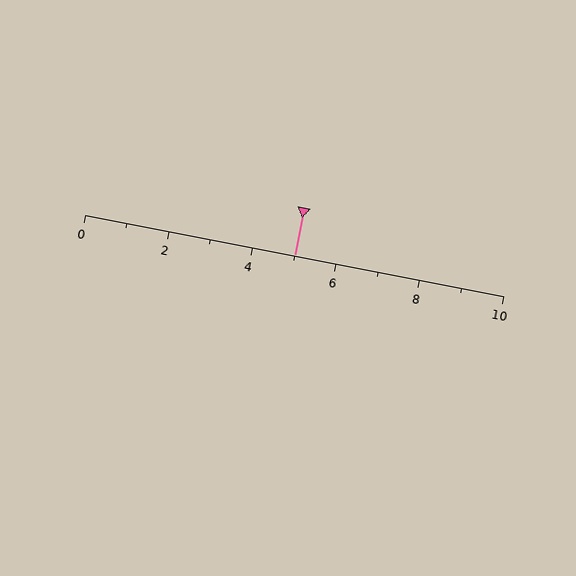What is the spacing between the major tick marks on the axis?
The major ticks are spaced 2 apart.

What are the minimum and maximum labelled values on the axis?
The axis runs from 0 to 10.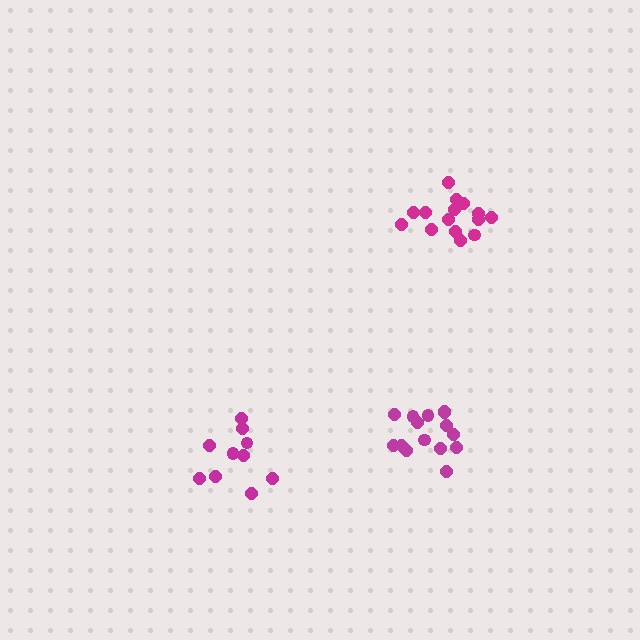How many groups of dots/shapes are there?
There are 3 groups.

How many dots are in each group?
Group 1: 15 dots, Group 2: 10 dots, Group 3: 15 dots (40 total).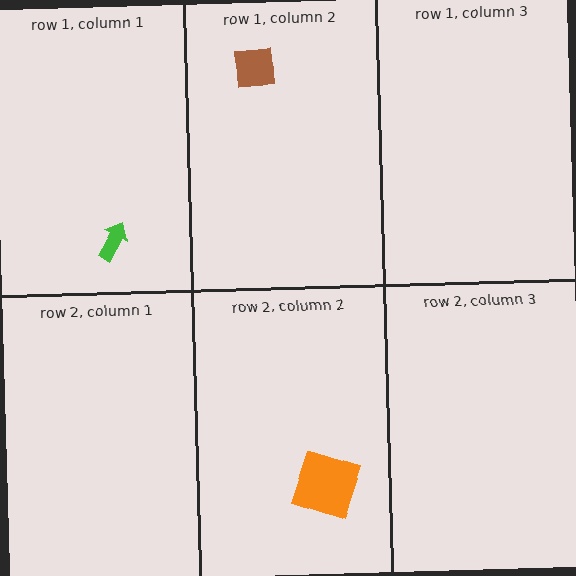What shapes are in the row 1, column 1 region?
The green arrow.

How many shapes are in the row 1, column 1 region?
1.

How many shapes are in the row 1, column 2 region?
1.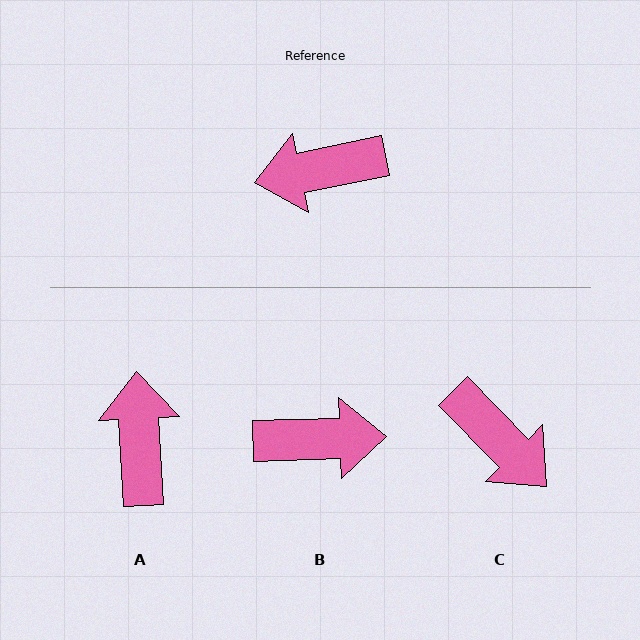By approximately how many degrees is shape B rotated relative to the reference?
Approximately 170 degrees counter-clockwise.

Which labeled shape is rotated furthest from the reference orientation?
B, about 170 degrees away.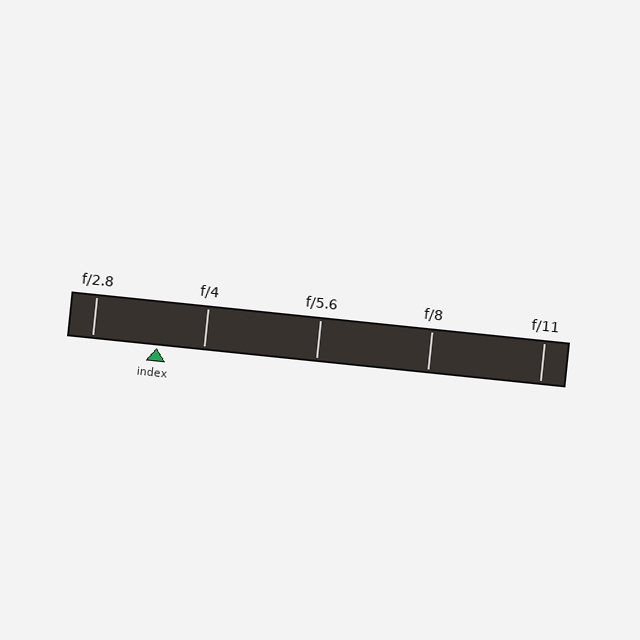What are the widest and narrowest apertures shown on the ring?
The widest aperture shown is f/2.8 and the narrowest is f/11.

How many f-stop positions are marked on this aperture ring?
There are 5 f-stop positions marked.